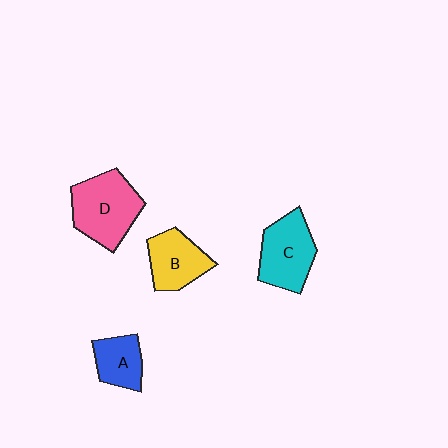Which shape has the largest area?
Shape D (pink).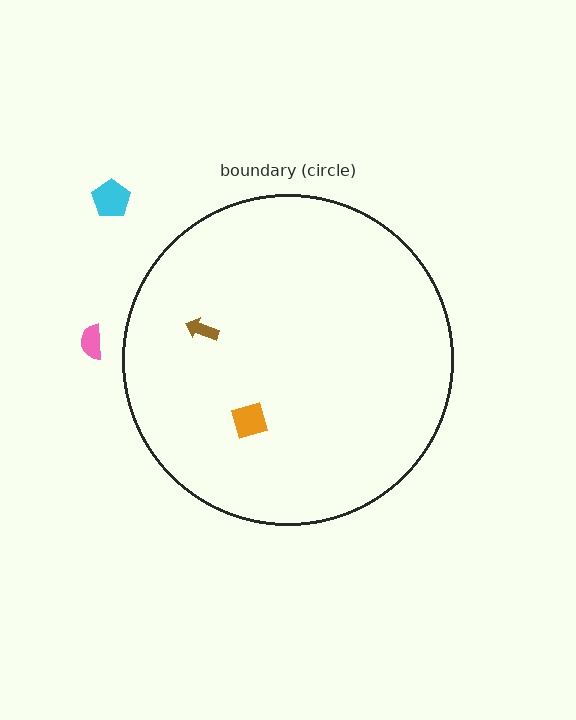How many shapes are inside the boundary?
2 inside, 2 outside.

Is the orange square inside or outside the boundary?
Inside.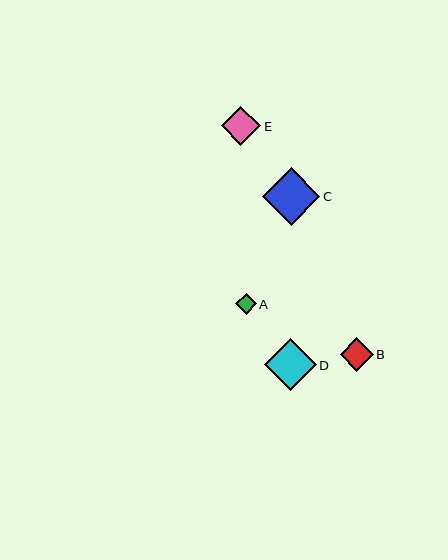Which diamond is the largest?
Diamond C is the largest with a size of approximately 58 pixels.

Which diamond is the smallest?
Diamond A is the smallest with a size of approximately 20 pixels.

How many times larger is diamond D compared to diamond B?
Diamond D is approximately 1.6 times the size of diamond B.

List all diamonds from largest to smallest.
From largest to smallest: C, D, E, B, A.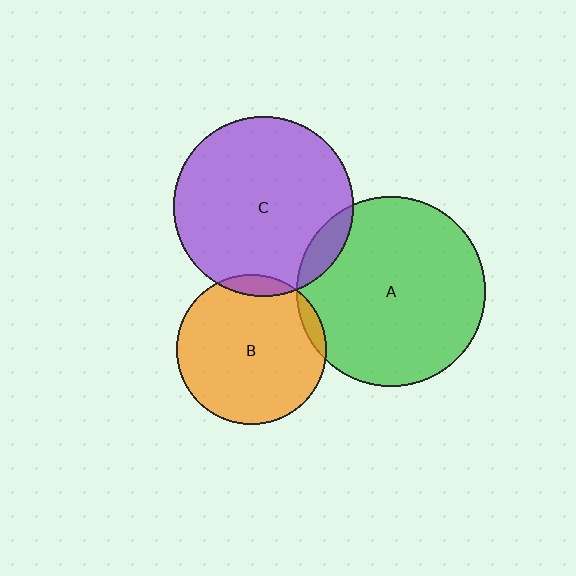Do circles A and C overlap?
Yes.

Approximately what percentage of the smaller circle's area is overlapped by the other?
Approximately 10%.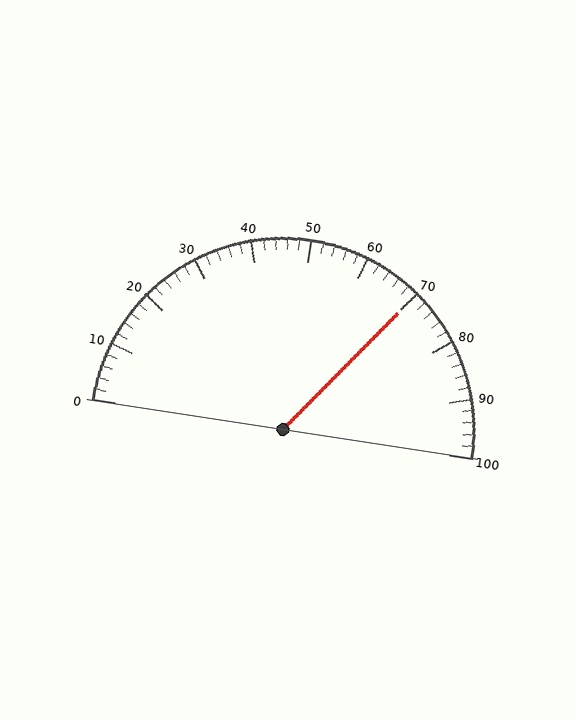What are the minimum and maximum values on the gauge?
The gauge ranges from 0 to 100.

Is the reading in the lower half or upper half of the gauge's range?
The reading is in the upper half of the range (0 to 100).